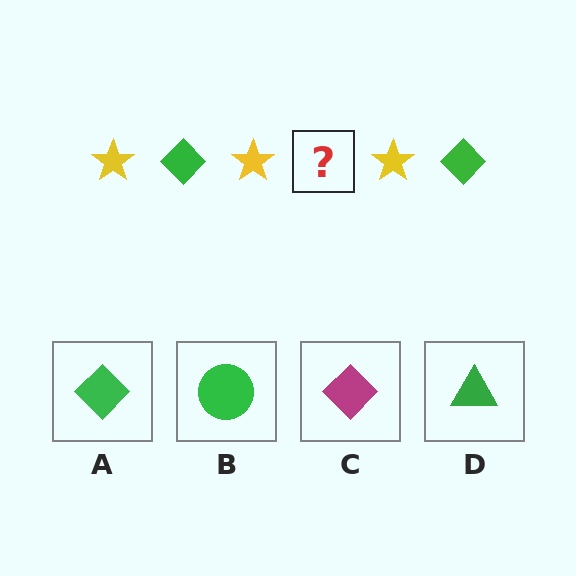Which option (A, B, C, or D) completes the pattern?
A.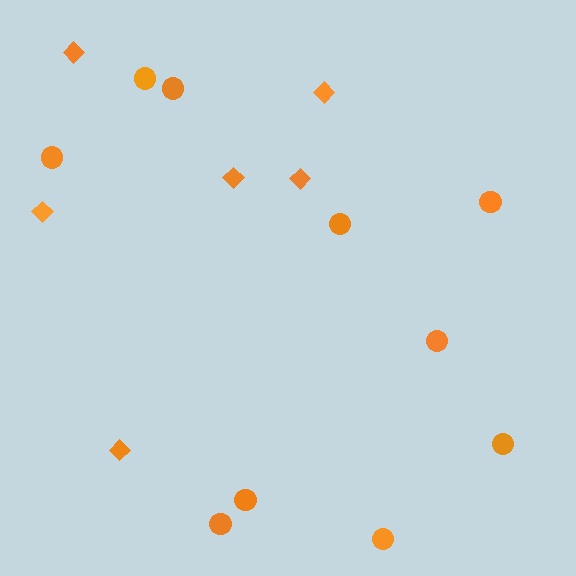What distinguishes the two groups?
There are 2 groups: one group of diamonds (6) and one group of circles (10).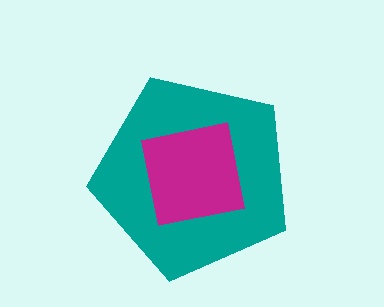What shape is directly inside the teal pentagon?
The magenta square.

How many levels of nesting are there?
2.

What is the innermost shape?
The magenta square.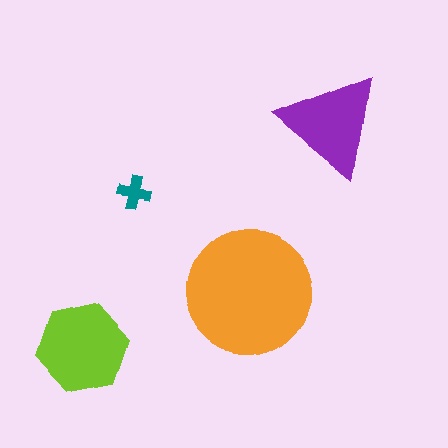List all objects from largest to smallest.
The orange circle, the lime hexagon, the purple triangle, the teal cross.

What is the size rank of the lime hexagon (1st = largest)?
2nd.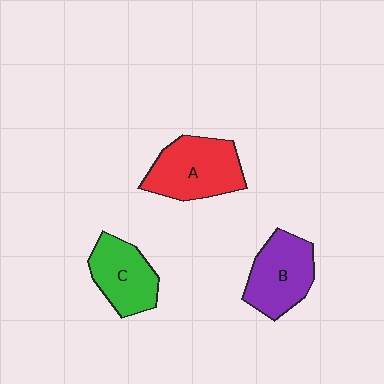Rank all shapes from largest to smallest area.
From largest to smallest: A (red), B (purple), C (green).